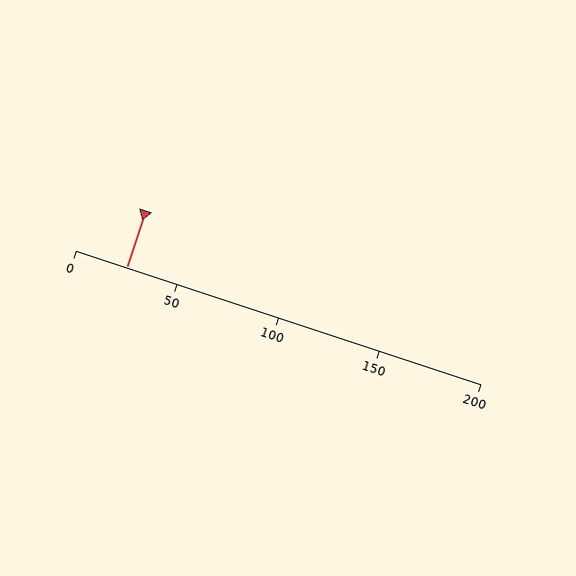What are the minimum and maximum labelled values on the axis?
The axis runs from 0 to 200.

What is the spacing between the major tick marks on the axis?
The major ticks are spaced 50 apart.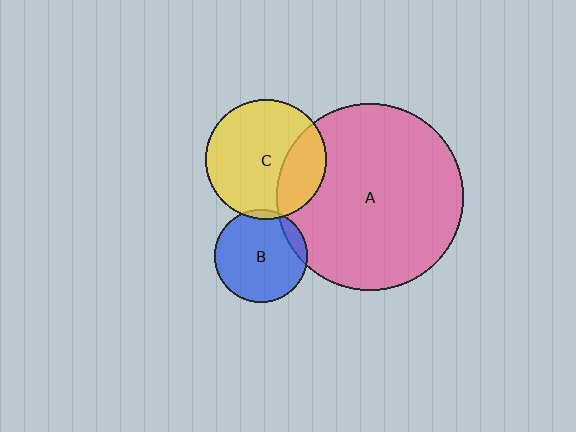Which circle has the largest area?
Circle A (pink).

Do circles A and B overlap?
Yes.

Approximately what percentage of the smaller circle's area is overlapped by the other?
Approximately 10%.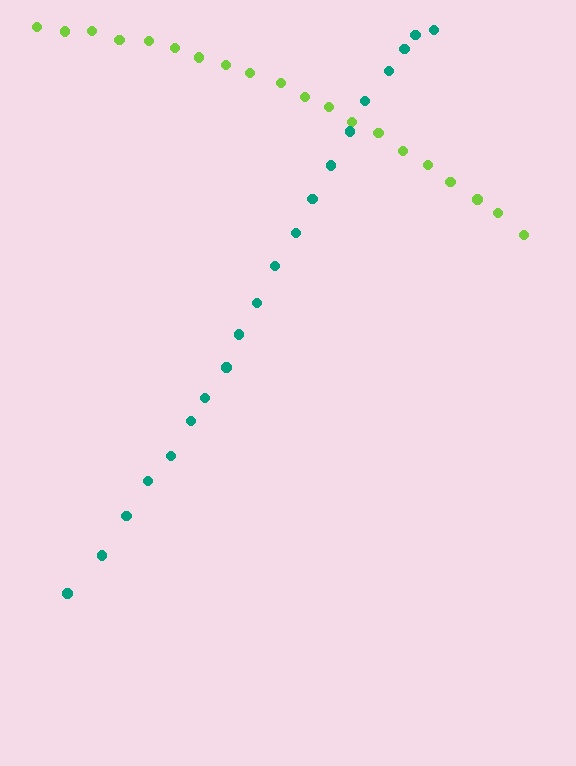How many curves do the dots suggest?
There are 2 distinct paths.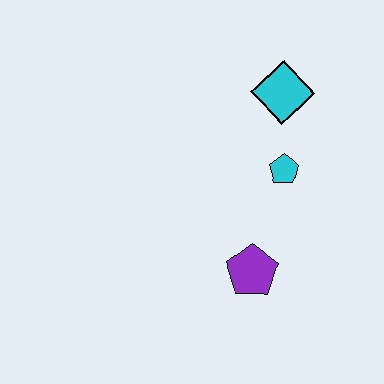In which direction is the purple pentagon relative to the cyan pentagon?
The purple pentagon is below the cyan pentagon.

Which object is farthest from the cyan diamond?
The purple pentagon is farthest from the cyan diamond.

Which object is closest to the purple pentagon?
The cyan pentagon is closest to the purple pentagon.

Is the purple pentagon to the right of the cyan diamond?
No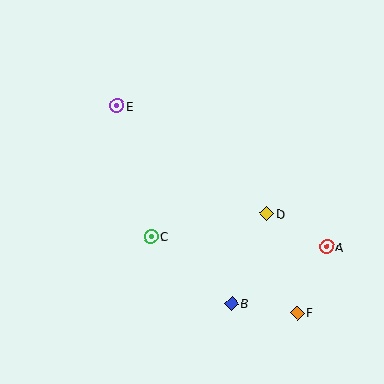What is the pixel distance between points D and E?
The distance between D and E is 184 pixels.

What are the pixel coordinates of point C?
Point C is at (151, 236).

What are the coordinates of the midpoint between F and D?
The midpoint between F and D is at (282, 263).